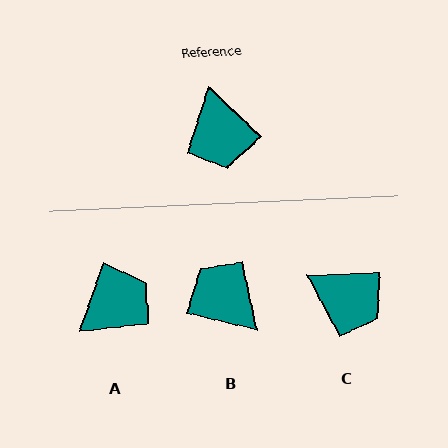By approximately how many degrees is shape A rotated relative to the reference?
Approximately 115 degrees counter-clockwise.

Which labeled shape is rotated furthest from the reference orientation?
B, about 150 degrees away.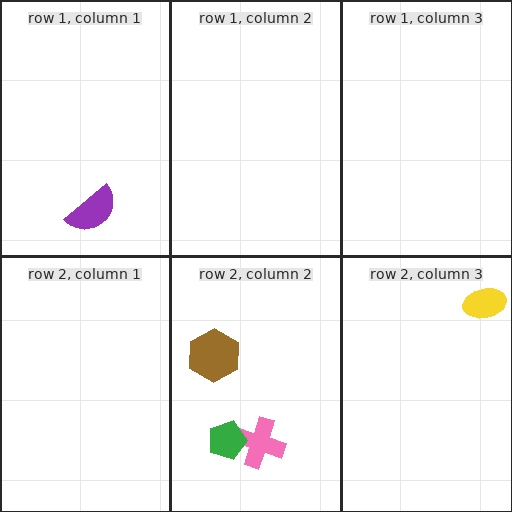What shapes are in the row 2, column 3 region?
The yellow ellipse.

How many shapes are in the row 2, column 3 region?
1.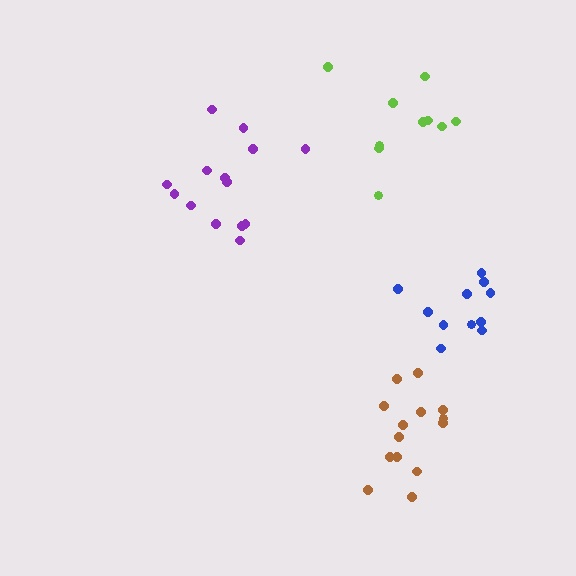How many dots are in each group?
Group 1: 14 dots, Group 2: 14 dots, Group 3: 10 dots, Group 4: 11 dots (49 total).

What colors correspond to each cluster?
The clusters are colored: brown, purple, lime, blue.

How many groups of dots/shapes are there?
There are 4 groups.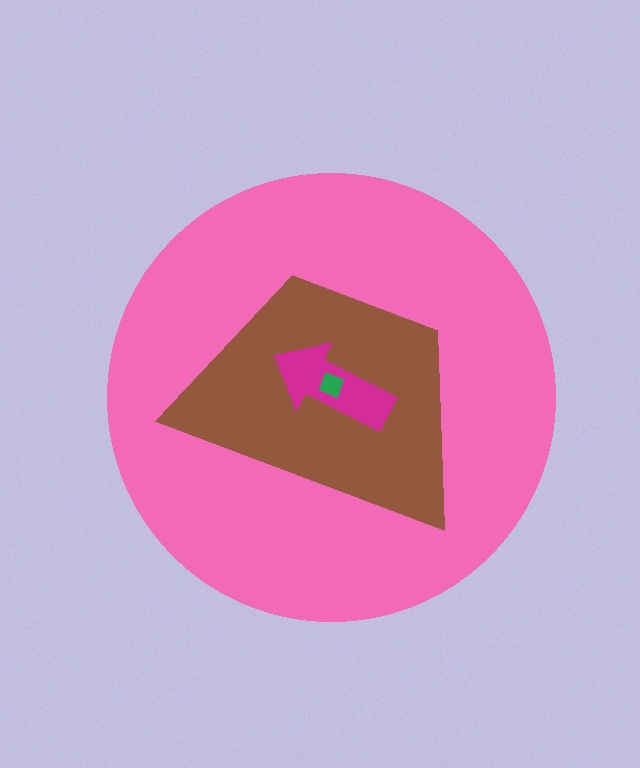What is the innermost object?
The green diamond.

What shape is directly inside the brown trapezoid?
The magenta arrow.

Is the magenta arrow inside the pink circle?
Yes.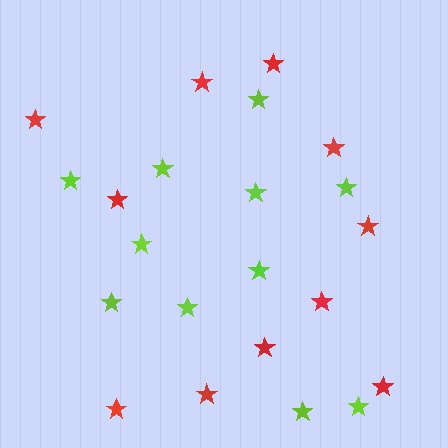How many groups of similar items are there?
There are 2 groups: one group of red stars (11) and one group of lime stars (11).